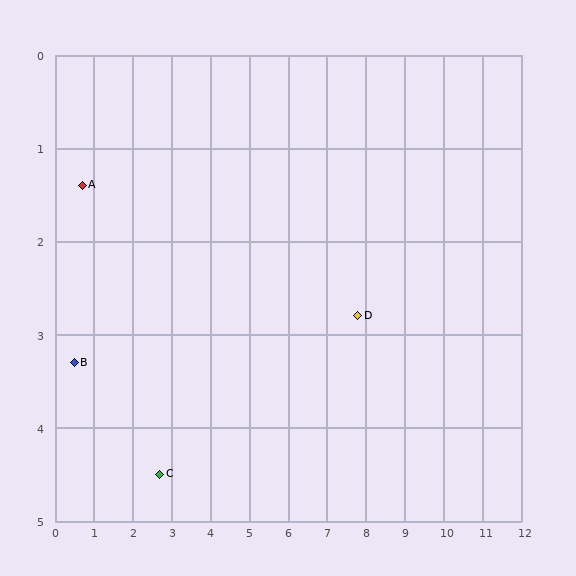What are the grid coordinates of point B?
Point B is at approximately (0.5, 3.3).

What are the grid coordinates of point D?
Point D is at approximately (7.8, 2.8).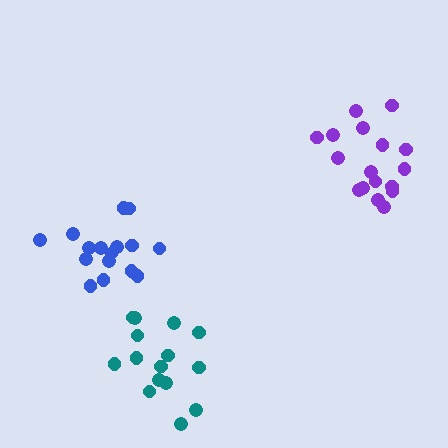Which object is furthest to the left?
The blue cluster is leftmost.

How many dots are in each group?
Group 1: 15 dots, Group 2: 16 dots, Group 3: 17 dots (48 total).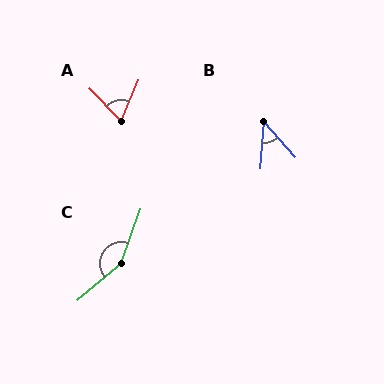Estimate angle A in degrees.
Approximately 68 degrees.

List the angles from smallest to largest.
B (45°), A (68°), C (150°).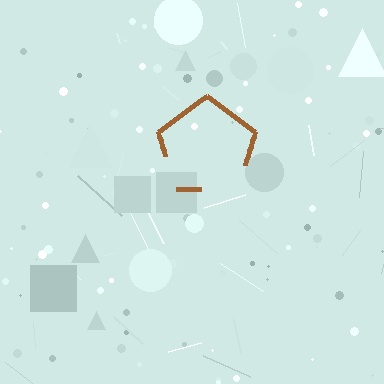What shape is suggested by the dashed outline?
The dashed outline suggests a pentagon.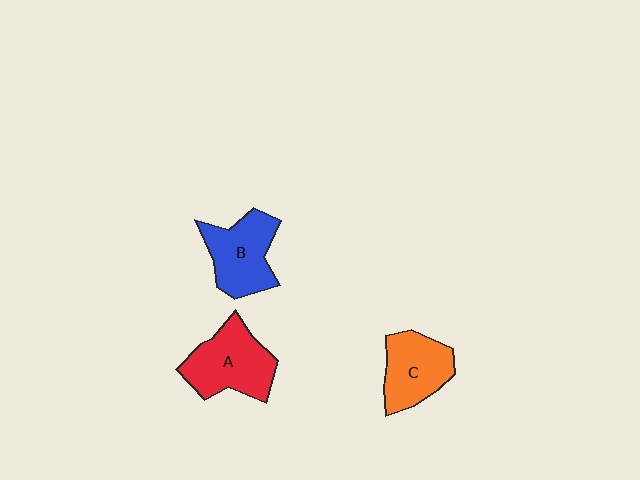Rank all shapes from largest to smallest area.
From largest to smallest: A (red), B (blue), C (orange).